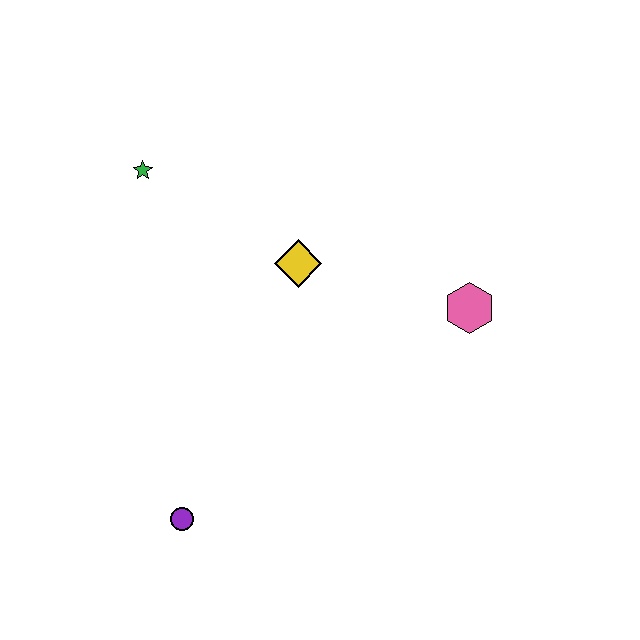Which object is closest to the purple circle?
The yellow diamond is closest to the purple circle.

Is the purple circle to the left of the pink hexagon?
Yes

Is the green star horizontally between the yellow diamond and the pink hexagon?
No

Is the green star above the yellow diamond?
Yes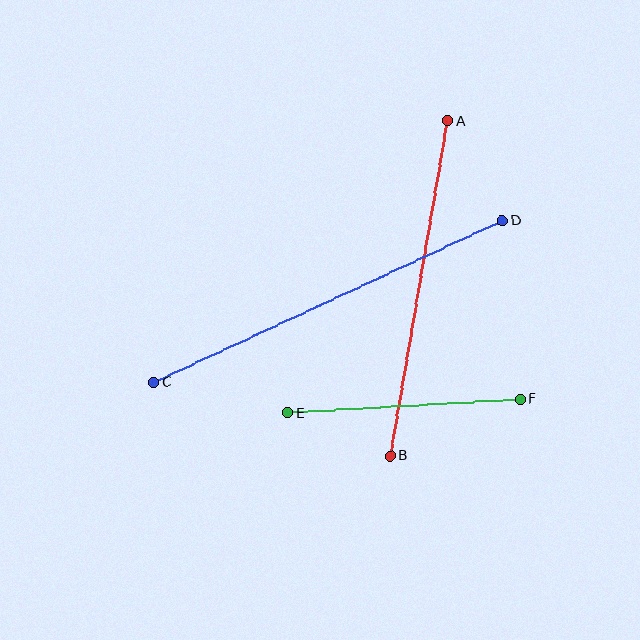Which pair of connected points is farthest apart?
Points C and D are farthest apart.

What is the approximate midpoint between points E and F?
The midpoint is at approximately (404, 406) pixels.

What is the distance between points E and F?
The distance is approximately 232 pixels.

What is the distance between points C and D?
The distance is approximately 384 pixels.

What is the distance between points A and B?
The distance is approximately 340 pixels.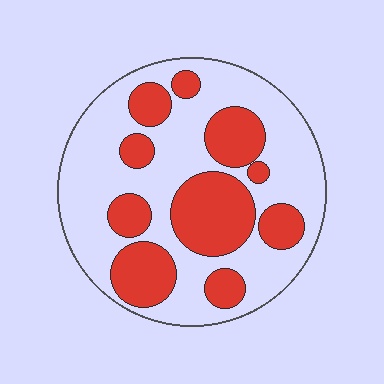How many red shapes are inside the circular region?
10.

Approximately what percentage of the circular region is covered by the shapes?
Approximately 35%.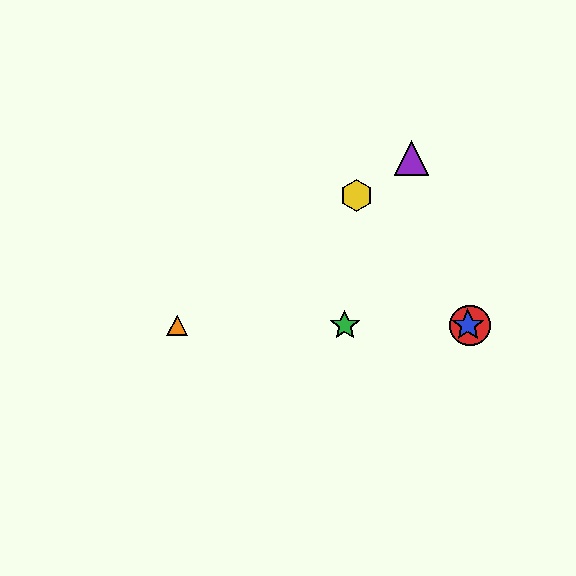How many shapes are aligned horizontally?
4 shapes (the red circle, the blue star, the green star, the orange triangle) are aligned horizontally.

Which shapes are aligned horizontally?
The red circle, the blue star, the green star, the orange triangle are aligned horizontally.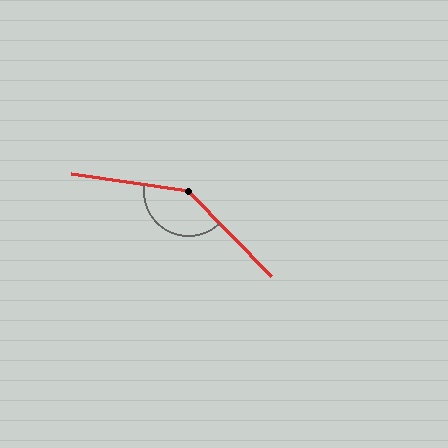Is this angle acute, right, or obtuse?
It is obtuse.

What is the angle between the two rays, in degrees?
Approximately 143 degrees.